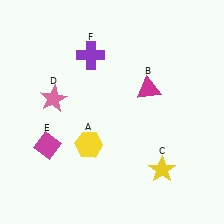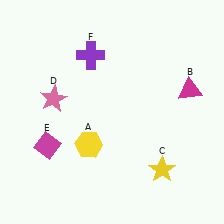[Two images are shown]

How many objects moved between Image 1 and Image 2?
1 object moved between the two images.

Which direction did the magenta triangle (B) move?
The magenta triangle (B) moved right.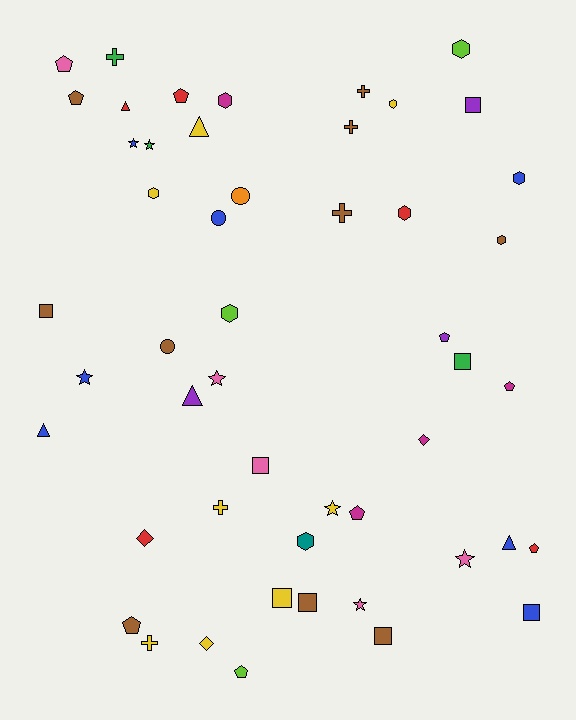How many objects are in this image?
There are 50 objects.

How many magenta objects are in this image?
There are 4 magenta objects.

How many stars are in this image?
There are 7 stars.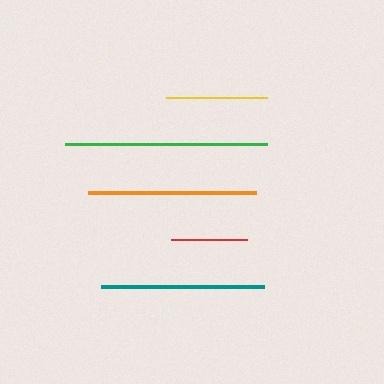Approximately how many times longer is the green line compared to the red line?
The green line is approximately 2.6 times the length of the red line.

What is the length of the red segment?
The red segment is approximately 76 pixels long.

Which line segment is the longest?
The green line is the longest at approximately 202 pixels.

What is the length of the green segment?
The green segment is approximately 202 pixels long.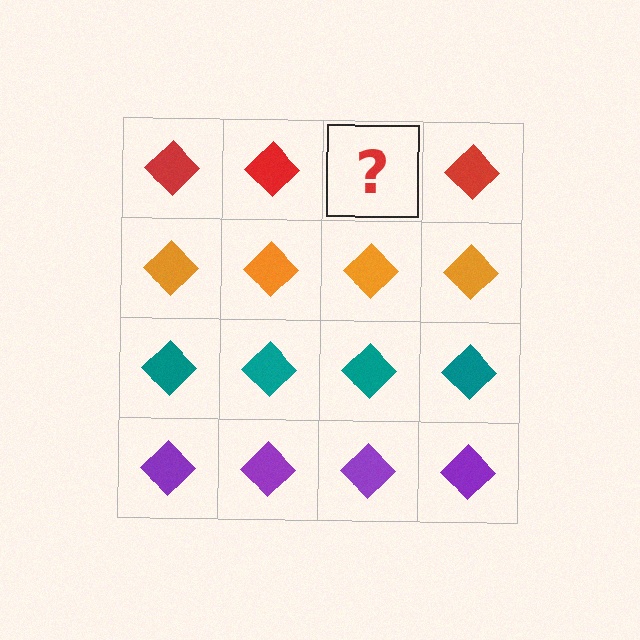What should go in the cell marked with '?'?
The missing cell should contain a red diamond.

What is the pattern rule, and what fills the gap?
The rule is that each row has a consistent color. The gap should be filled with a red diamond.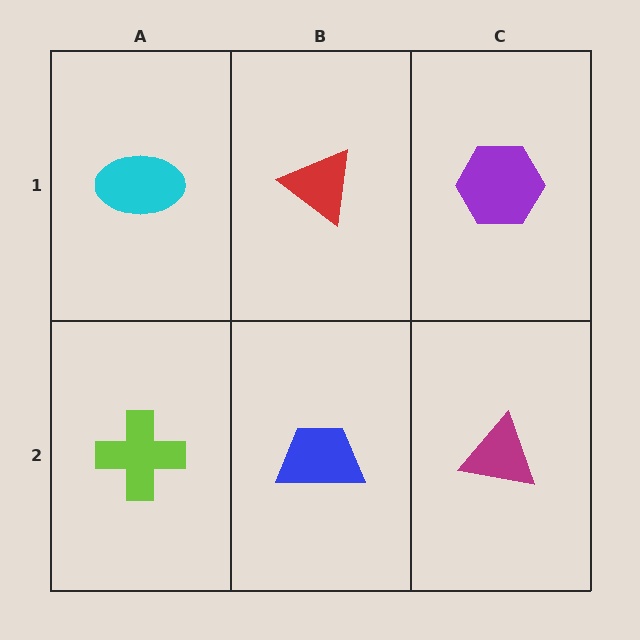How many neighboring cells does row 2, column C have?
2.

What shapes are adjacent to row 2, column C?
A purple hexagon (row 1, column C), a blue trapezoid (row 2, column B).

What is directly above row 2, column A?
A cyan ellipse.